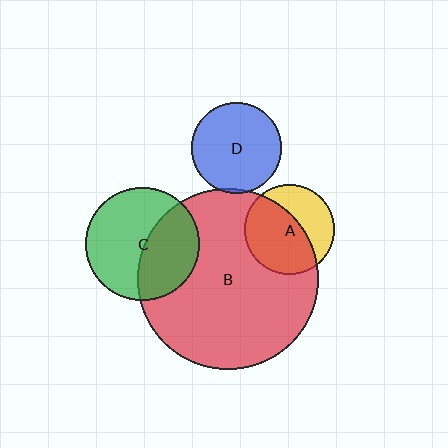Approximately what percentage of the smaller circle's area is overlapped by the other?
Approximately 60%.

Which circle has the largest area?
Circle B (red).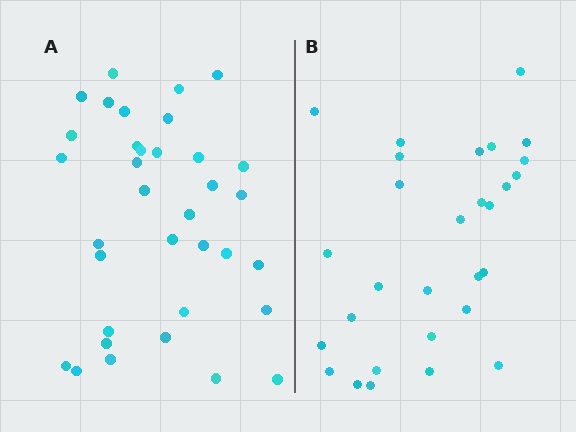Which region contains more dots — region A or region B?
Region A (the left region) has more dots.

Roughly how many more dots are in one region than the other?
Region A has about 6 more dots than region B.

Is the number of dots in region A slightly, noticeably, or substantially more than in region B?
Region A has only slightly more — the two regions are fairly close. The ratio is roughly 1.2 to 1.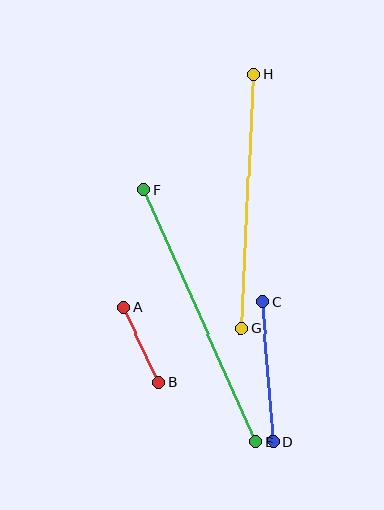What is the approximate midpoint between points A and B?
The midpoint is at approximately (141, 344) pixels.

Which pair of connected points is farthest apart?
Points E and F are farthest apart.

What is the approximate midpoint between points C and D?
The midpoint is at approximately (268, 371) pixels.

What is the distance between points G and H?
The distance is approximately 254 pixels.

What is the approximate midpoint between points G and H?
The midpoint is at approximately (248, 202) pixels.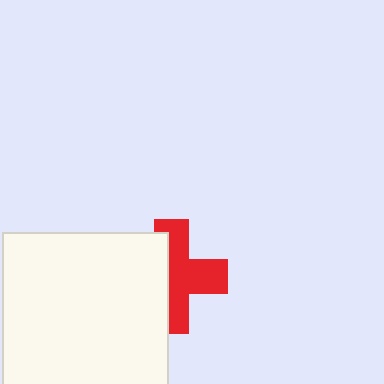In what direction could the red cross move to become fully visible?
The red cross could move right. That would shift it out from behind the white square entirely.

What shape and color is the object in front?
The object in front is a white square.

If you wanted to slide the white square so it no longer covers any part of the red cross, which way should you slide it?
Slide it left — that is the most direct way to separate the two shapes.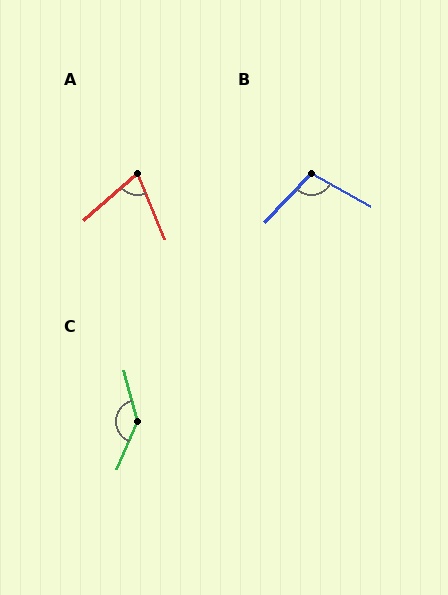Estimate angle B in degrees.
Approximately 104 degrees.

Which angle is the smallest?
A, at approximately 71 degrees.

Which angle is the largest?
C, at approximately 142 degrees.